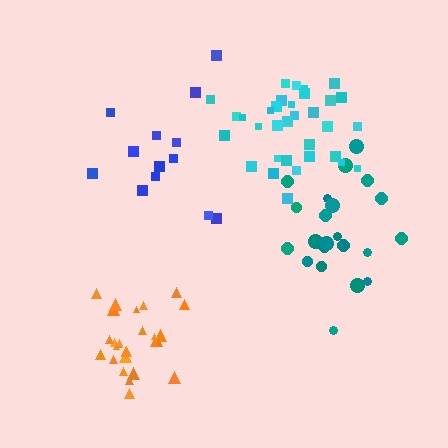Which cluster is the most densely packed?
Orange.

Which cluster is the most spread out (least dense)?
Blue.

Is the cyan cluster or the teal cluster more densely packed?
Cyan.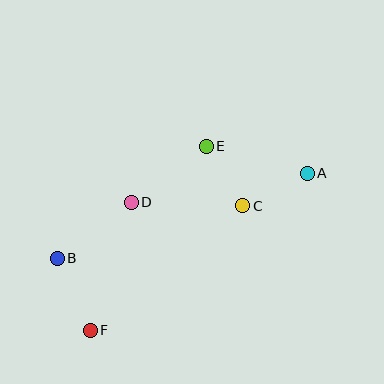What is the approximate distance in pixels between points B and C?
The distance between B and C is approximately 193 pixels.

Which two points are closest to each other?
Points C and E are closest to each other.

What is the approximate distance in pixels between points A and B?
The distance between A and B is approximately 264 pixels.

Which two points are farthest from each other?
Points A and F are farthest from each other.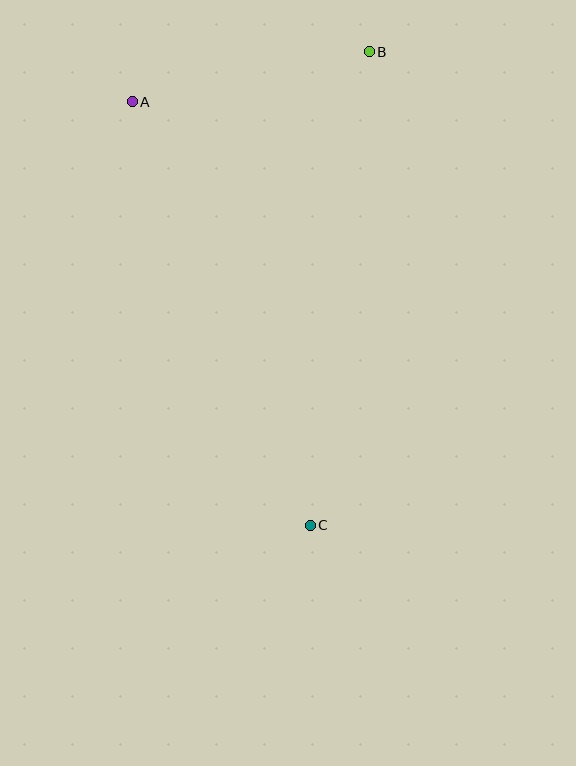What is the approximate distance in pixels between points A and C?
The distance between A and C is approximately 459 pixels.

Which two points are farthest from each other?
Points B and C are farthest from each other.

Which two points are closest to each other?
Points A and B are closest to each other.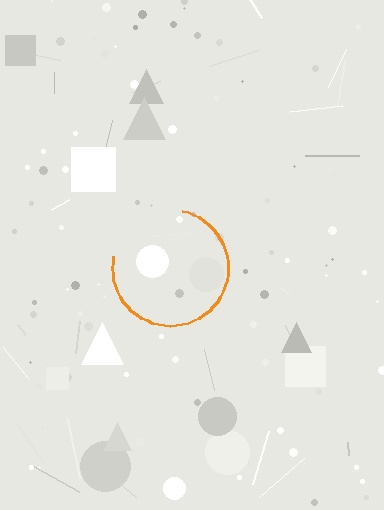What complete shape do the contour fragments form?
The contour fragments form a circle.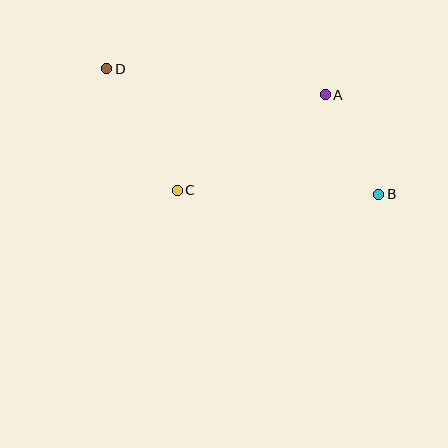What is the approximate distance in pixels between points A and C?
The distance between A and C is approximately 176 pixels.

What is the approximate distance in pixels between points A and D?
The distance between A and D is approximately 220 pixels.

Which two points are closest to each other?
Points A and B are closest to each other.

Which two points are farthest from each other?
Points B and D are farthest from each other.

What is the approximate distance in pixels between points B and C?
The distance between B and C is approximately 202 pixels.